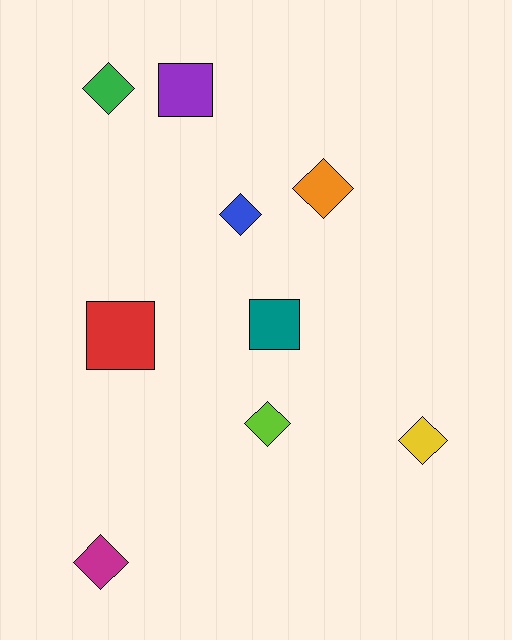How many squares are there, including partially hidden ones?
There are 3 squares.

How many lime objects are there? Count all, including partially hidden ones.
There is 1 lime object.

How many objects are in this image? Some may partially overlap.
There are 9 objects.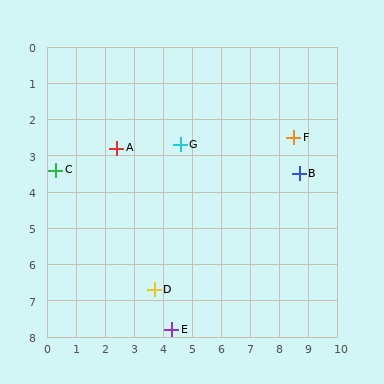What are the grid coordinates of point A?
Point A is at approximately (2.4, 2.8).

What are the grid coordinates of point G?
Point G is at approximately (4.6, 2.7).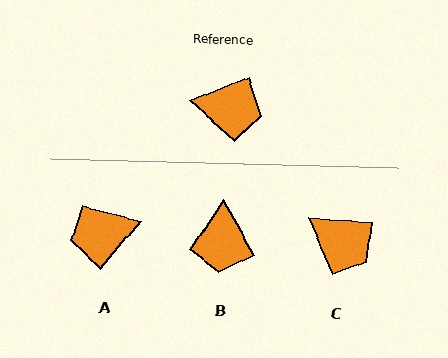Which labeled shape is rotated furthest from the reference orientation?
A, about 152 degrees away.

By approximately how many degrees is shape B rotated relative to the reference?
Approximately 82 degrees clockwise.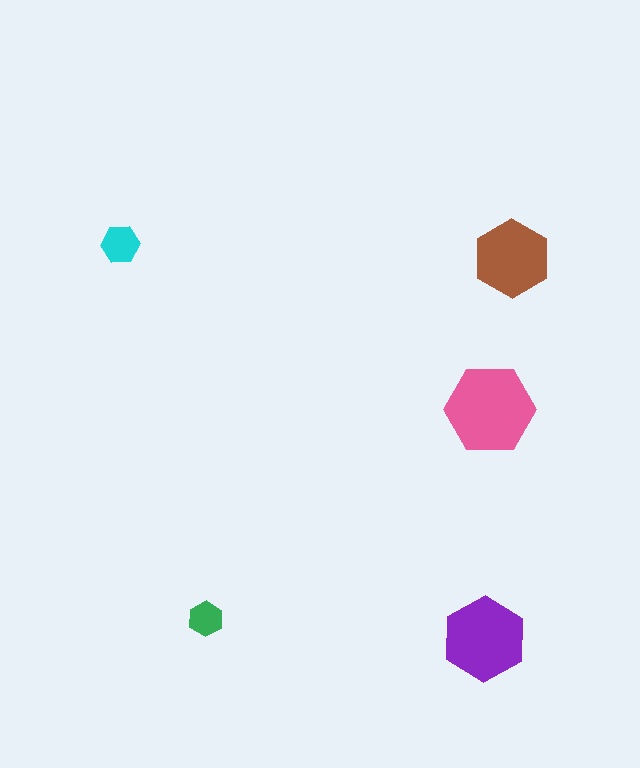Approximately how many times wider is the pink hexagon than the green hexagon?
About 2.5 times wider.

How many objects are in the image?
There are 5 objects in the image.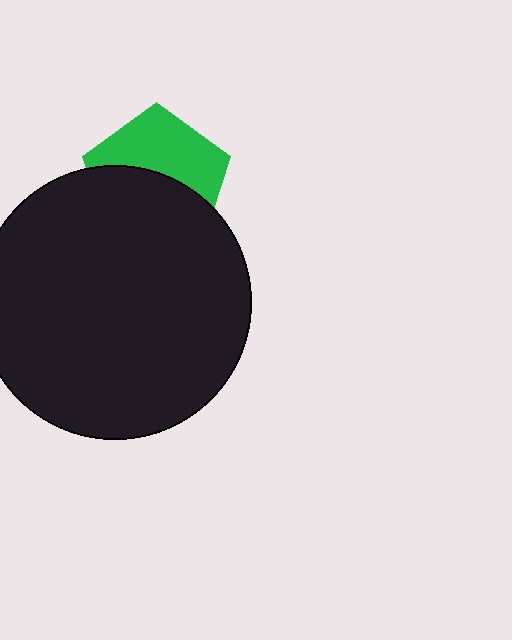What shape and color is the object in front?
The object in front is a black circle.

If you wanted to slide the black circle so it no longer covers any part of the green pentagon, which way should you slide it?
Slide it down — that is the most direct way to separate the two shapes.